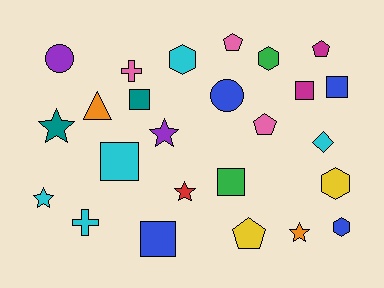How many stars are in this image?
There are 5 stars.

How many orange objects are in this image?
There are 2 orange objects.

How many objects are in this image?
There are 25 objects.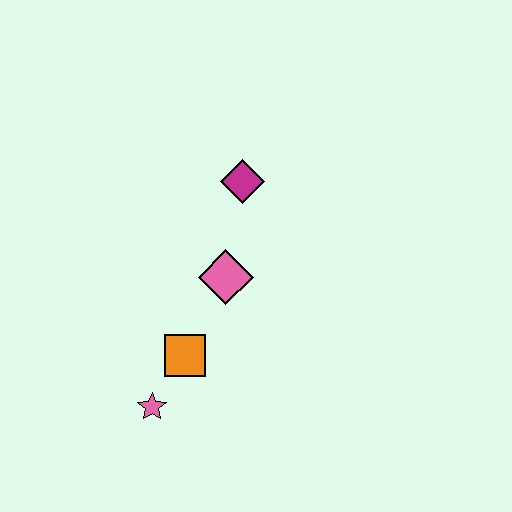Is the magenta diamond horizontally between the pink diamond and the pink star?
No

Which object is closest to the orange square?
The pink star is closest to the orange square.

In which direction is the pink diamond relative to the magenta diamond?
The pink diamond is below the magenta diamond.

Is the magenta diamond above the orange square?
Yes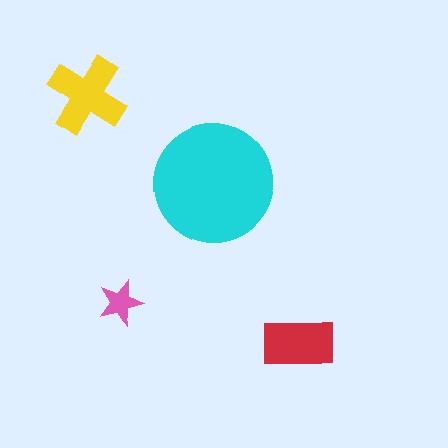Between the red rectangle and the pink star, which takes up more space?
The red rectangle.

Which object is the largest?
The cyan circle.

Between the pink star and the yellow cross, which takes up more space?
The yellow cross.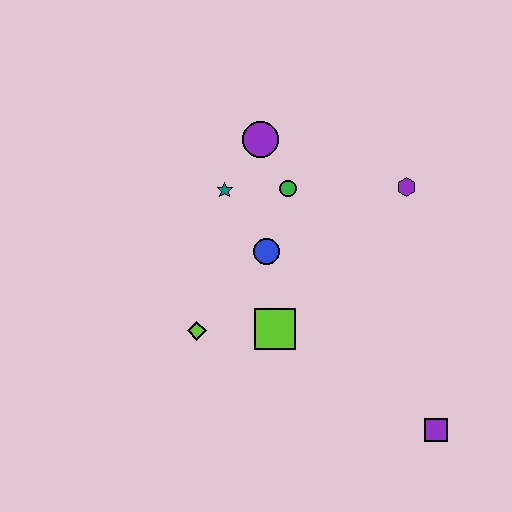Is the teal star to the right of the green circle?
No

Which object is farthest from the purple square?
The purple circle is farthest from the purple square.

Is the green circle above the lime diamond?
Yes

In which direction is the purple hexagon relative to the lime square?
The purple hexagon is above the lime square.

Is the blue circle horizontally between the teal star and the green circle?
Yes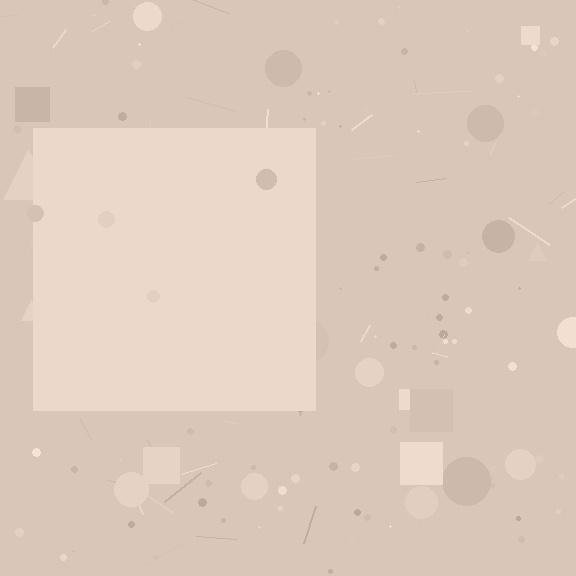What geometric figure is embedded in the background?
A square is embedded in the background.